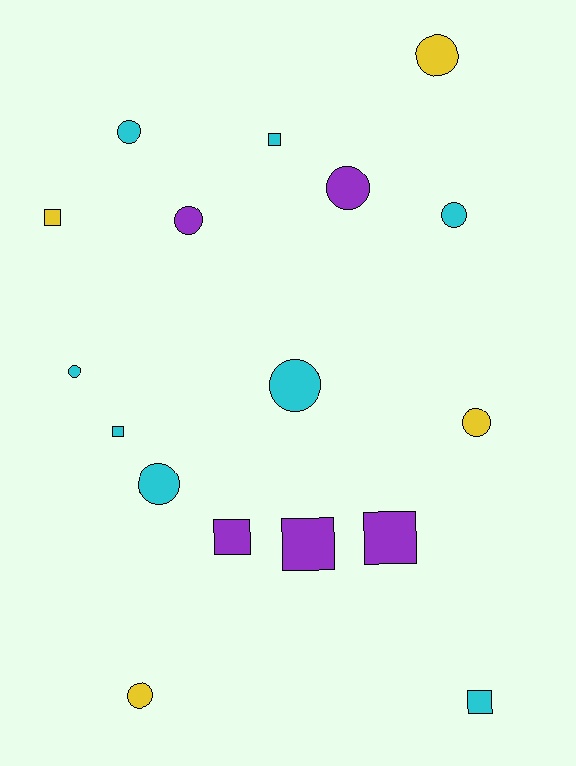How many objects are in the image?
There are 17 objects.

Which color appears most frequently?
Cyan, with 8 objects.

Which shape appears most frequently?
Circle, with 10 objects.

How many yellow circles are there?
There are 3 yellow circles.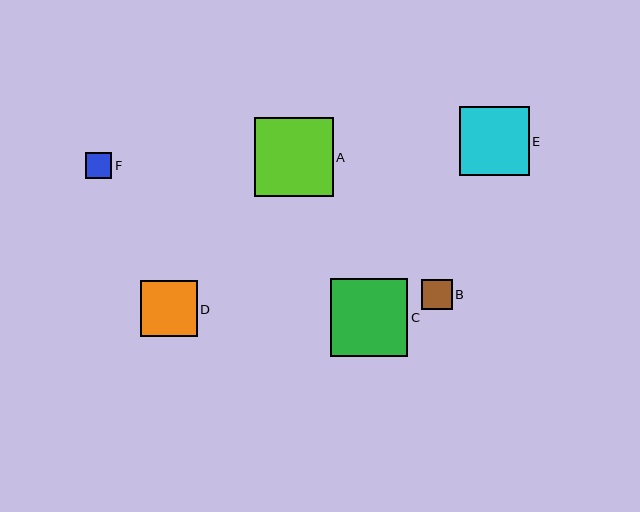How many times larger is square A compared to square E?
Square A is approximately 1.1 times the size of square E.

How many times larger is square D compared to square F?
Square D is approximately 2.2 times the size of square F.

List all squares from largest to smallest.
From largest to smallest: A, C, E, D, B, F.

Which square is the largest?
Square A is the largest with a size of approximately 79 pixels.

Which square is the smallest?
Square F is the smallest with a size of approximately 26 pixels.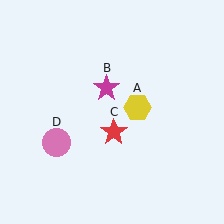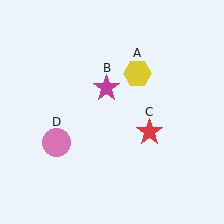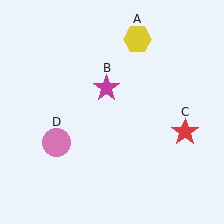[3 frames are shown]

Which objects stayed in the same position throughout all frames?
Magenta star (object B) and pink circle (object D) remained stationary.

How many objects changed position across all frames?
2 objects changed position: yellow hexagon (object A), red star (object C).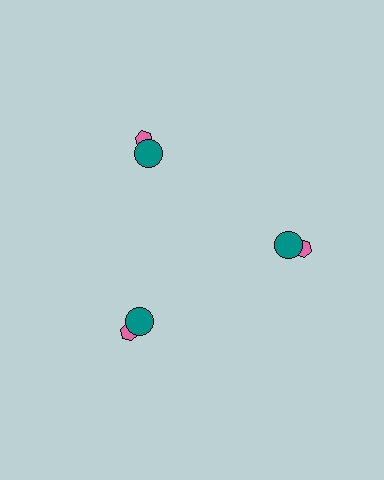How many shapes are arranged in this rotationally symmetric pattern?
There are 6 shapes, arranged in 3 groups of 2.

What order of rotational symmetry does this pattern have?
This pattern has 3-fold rotational symmetry.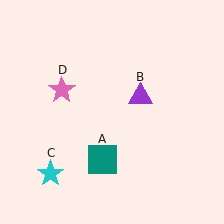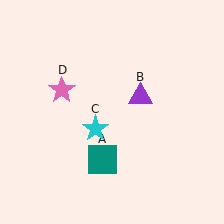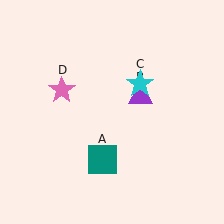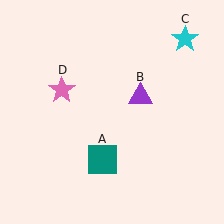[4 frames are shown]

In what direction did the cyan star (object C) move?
The cyan star (object C) moved up and to the right.